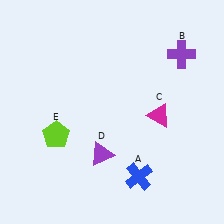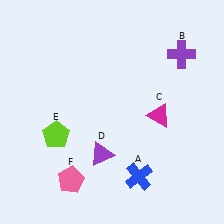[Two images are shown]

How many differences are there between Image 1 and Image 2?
There is 1 difference between the two images.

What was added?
A pink pentagon (F) was added in Image 2.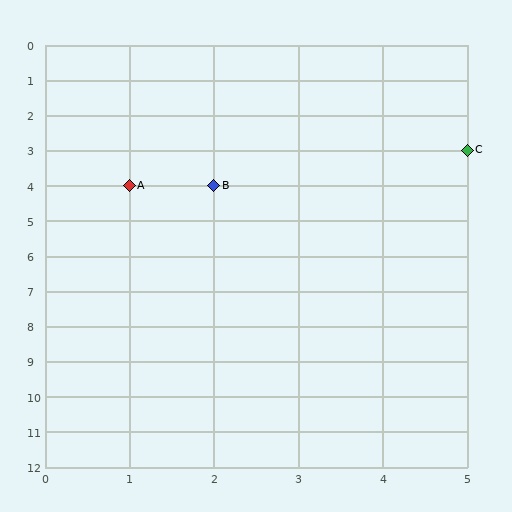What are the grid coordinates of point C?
Point C is at grid coordinates (5, 3).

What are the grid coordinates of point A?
Point A is at grid coordinates (1, 4).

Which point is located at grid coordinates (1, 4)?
Point A is at (1, 4).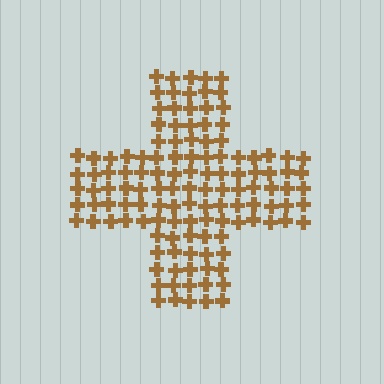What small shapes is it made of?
It is made of small crosses.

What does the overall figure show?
The overall figure shows a cross.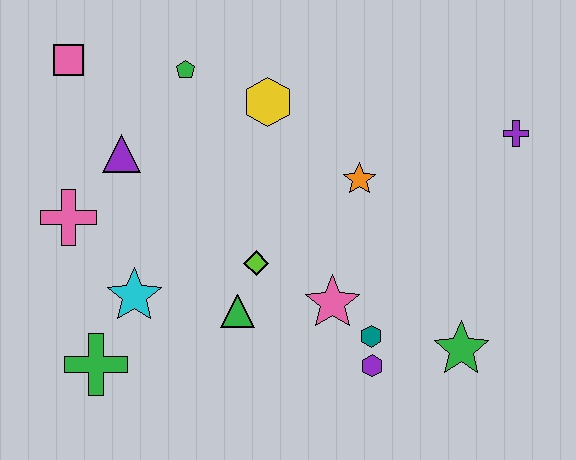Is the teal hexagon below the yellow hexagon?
Yes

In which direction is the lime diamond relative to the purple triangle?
The lime diamond is to the right of the purple triangle.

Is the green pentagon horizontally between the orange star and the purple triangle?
Yes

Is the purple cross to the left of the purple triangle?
No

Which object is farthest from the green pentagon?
The green star is farthest from the green pentagon.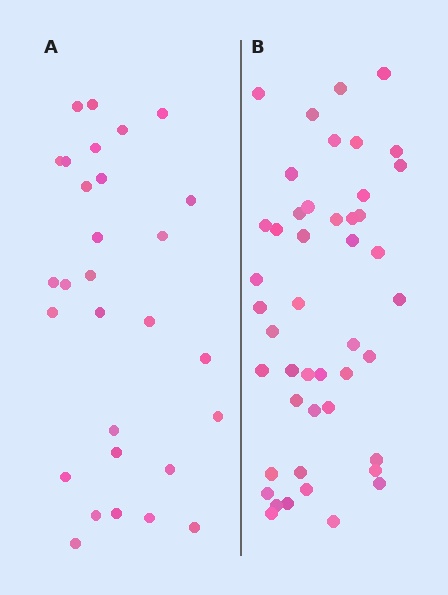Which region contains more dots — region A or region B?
Region B (the right region) has more dots.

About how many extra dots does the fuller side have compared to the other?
Region B has approximately 15 more dots than region A.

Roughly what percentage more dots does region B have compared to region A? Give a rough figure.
About 60% more.